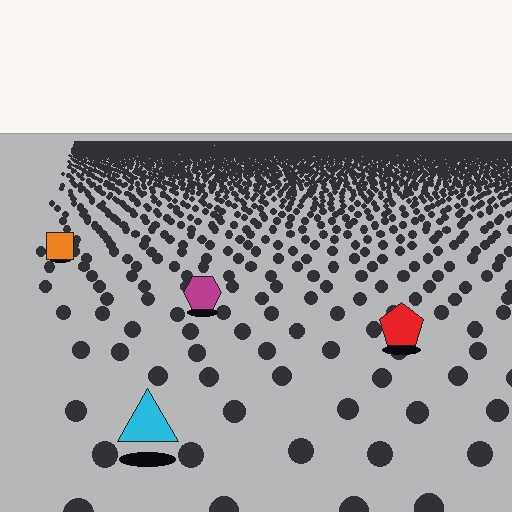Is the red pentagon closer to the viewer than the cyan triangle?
No. The cyan triangle is closer — you can tell from the texture gradient: the ground texture is coarser near it.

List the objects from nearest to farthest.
From nearest to farthest: the cyan triangle, the red pentagon, the magenta hexagon, the orange square.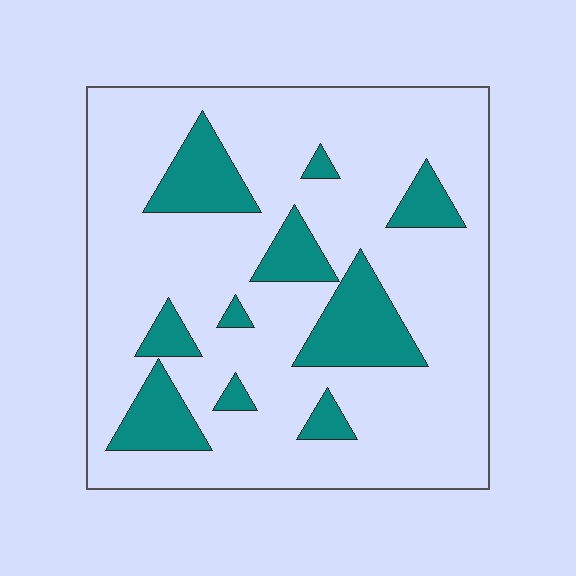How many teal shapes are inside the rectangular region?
10.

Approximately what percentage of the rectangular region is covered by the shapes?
Approximately 20%.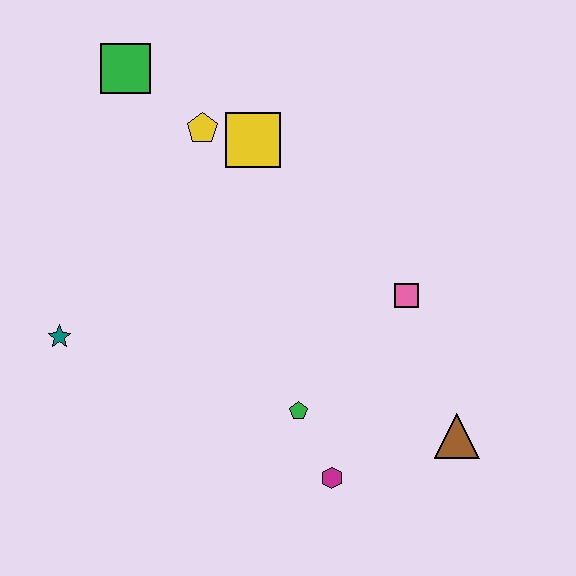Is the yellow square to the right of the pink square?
No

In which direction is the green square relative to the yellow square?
The green square is to the left of the yellow square.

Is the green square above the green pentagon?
Yes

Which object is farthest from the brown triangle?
The green square is farthest from the brown triangle.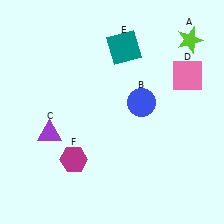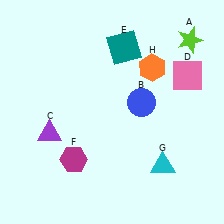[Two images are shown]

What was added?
A cyan triangle (G), an orange hexagon (H) were added in Image 2.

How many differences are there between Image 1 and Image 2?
There are 2 differences between the two images.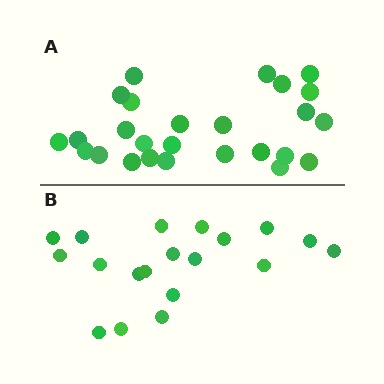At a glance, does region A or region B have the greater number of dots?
Region A (the top region) has more dots.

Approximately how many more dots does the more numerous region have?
Region A has roughly 8 or so more dots than region B.